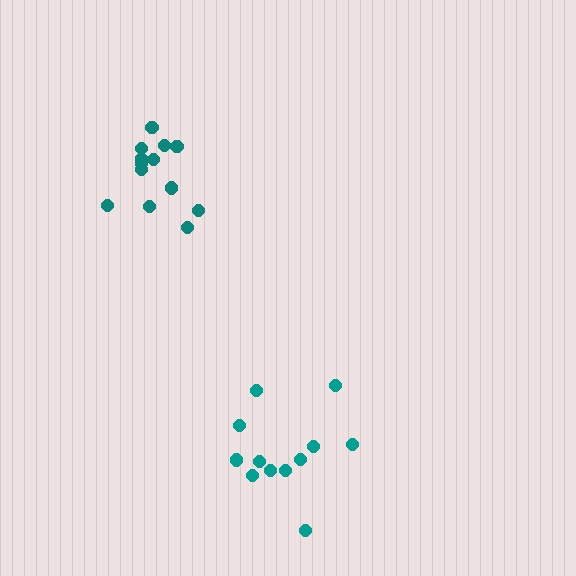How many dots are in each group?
Group 1: 13 dots, Group 2: 12 dots (25 total).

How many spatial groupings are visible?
There are 2 spatial groupings.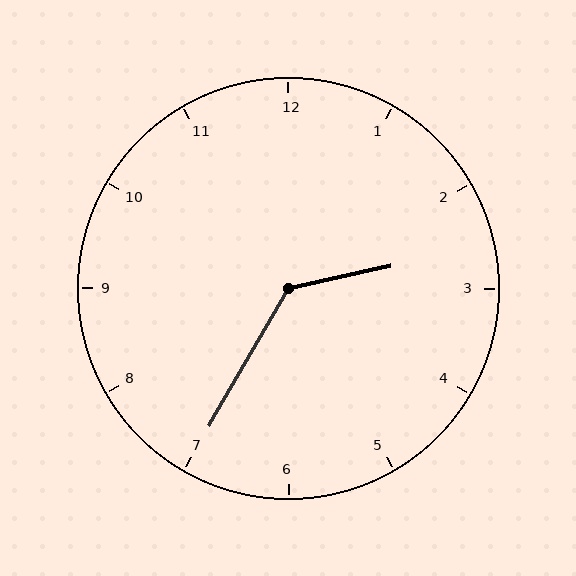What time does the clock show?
2:35.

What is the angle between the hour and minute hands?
Approximately 132 degrees.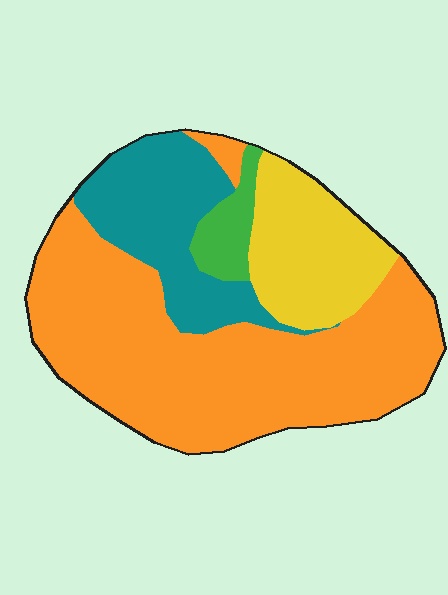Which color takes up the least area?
Green, at roughly 5%.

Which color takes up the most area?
Orange, at roughly 55%.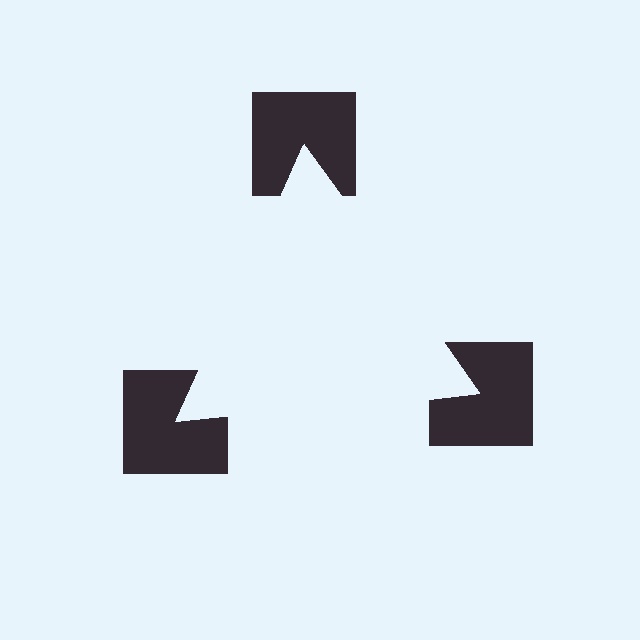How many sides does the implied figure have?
3 sides.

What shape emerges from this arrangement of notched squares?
An illusory triangle — its edges are inferred from the aligned wedge cuts in the notched squares, not physically drawn.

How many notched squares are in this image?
There are 3 — one at each vertex of the illusory triangle.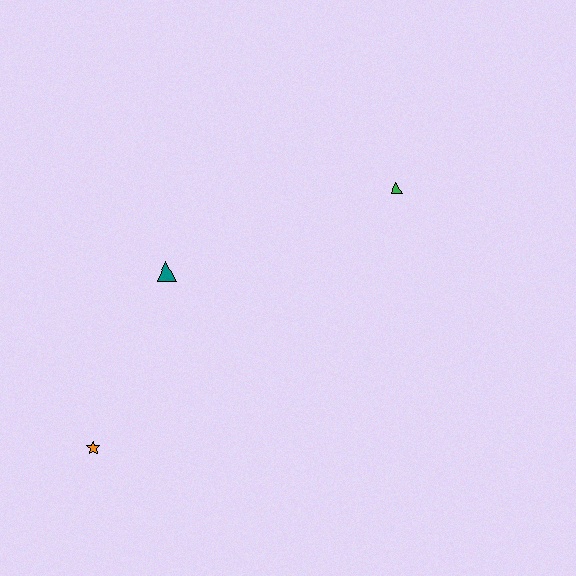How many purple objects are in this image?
There are no purple objects.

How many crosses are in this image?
There are no crosses.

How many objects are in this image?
There are 3 objects.